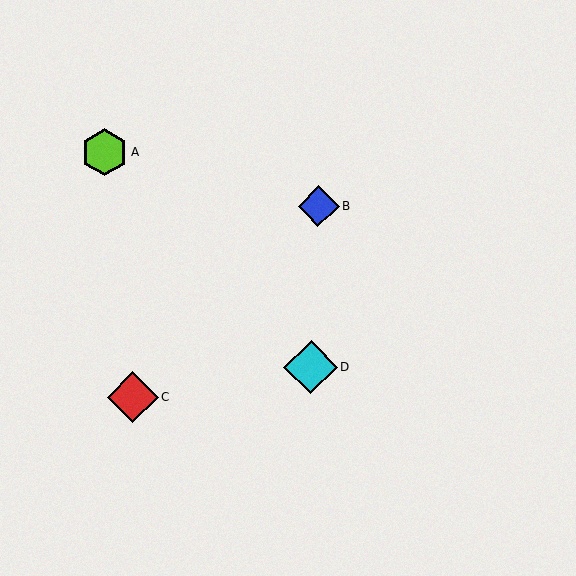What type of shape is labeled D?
Shape D is a cyan diamond.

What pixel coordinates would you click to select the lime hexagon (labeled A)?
Click at (105, 152) to select the lime hexagon A.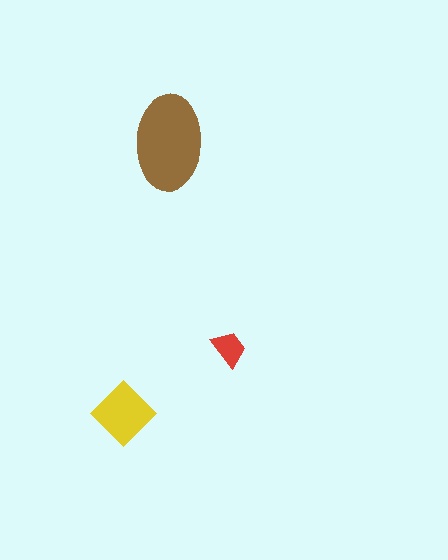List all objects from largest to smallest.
The brown ellipse, the yellow diamond, the red trapezoid.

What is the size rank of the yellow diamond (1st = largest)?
2nd.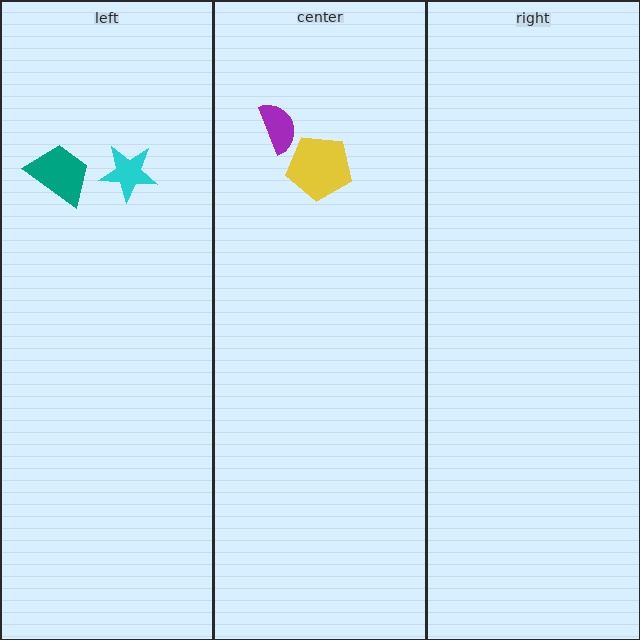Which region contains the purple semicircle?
The center region.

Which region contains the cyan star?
The left region.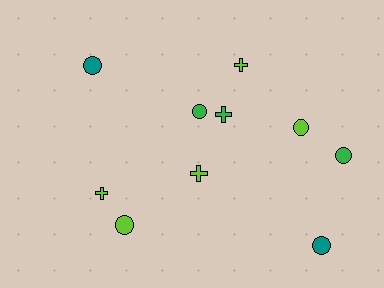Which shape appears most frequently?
Circle, with 6 objects.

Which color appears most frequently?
Lime, with 5 objects.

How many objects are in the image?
There are 10 objects.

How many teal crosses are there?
There are no teal crosses.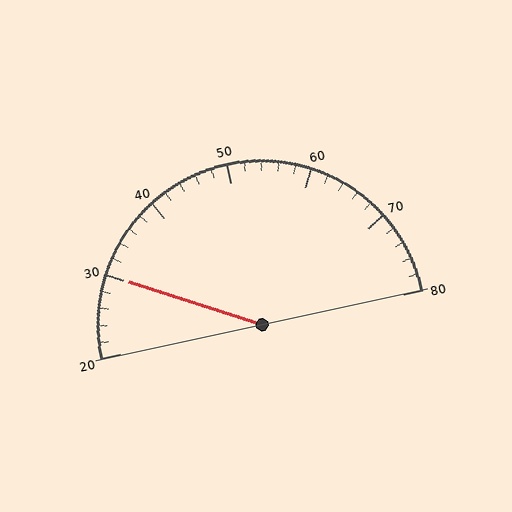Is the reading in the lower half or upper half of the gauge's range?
The reading is in the lower half of the range (20 to 80).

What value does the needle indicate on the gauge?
The needle indicates approximately 30.